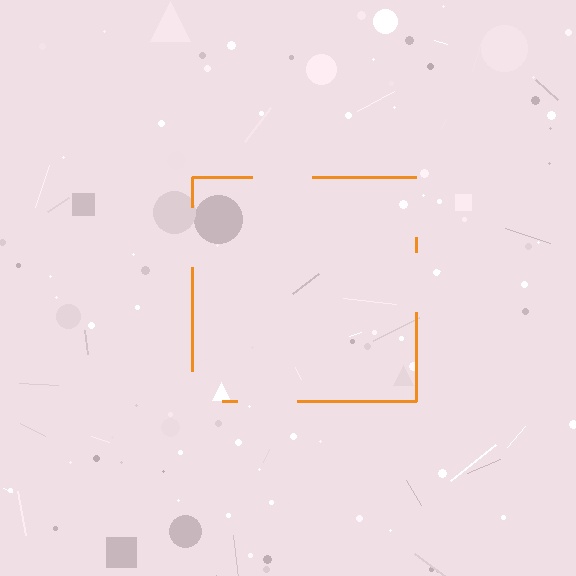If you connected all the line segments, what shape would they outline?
They would outline a square.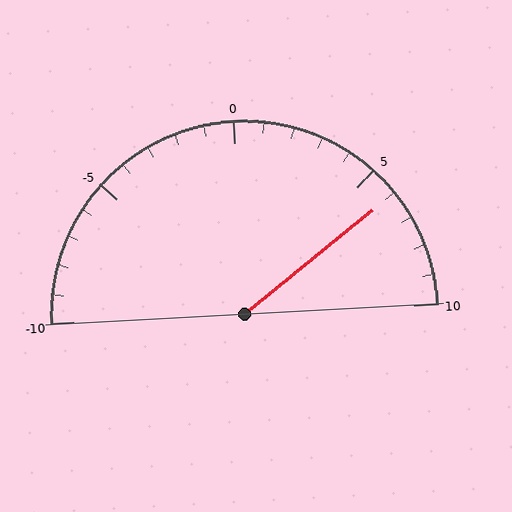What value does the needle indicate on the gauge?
The needle indicates approximately 6.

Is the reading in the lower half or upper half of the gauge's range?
The reading is in the upper half of the range (-10 to 10).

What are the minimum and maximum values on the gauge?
The gauge ranges from -10 to 10.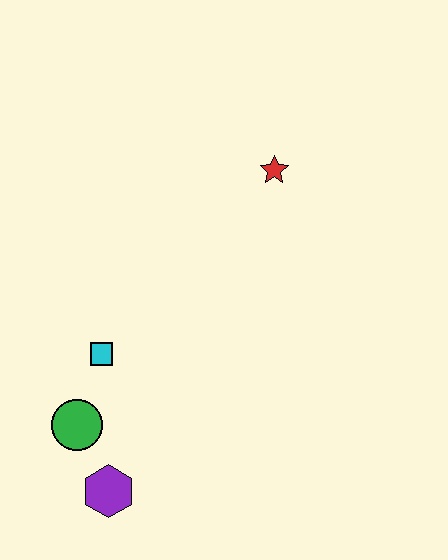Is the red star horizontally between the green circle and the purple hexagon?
No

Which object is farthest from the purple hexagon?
The red star is farthest from the purple hexagon.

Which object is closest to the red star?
The cyan square is closest to the red star.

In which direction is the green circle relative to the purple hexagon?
The green circle is above the purple hexagon.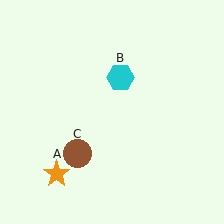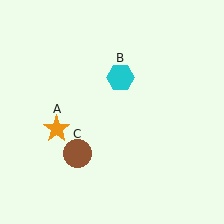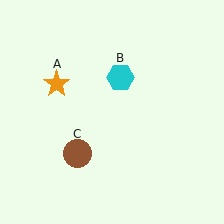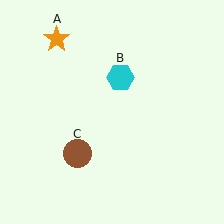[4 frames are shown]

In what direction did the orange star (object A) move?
The orange star (object A) moved up.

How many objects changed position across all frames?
1 object changed position: orange star (object A).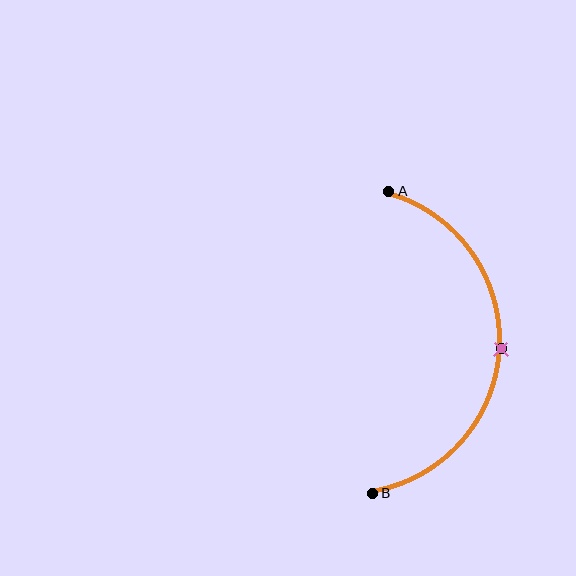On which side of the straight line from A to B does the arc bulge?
The arc bulges to the right of the straight line connecting A and B.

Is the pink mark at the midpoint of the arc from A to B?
Yes. The pink mark lies on the arc at equal arc-length from both A and B — it is the arc midpoint.